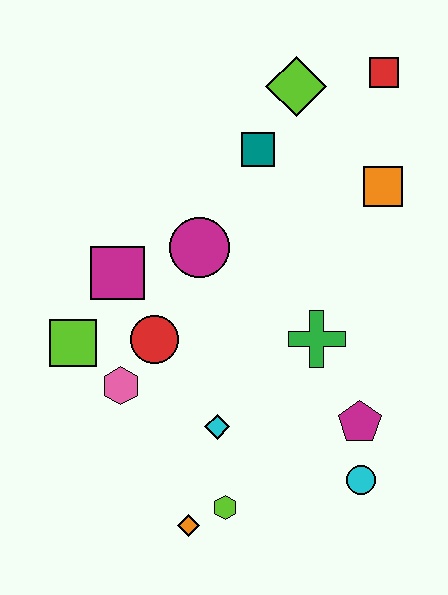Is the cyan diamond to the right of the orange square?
No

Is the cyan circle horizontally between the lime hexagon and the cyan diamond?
No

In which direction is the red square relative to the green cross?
The red square is above the green cross.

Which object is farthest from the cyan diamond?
The red square is farthest from the cyan diamond.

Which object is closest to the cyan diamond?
The lime hexagon is closest to the cyan diamond.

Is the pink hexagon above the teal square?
No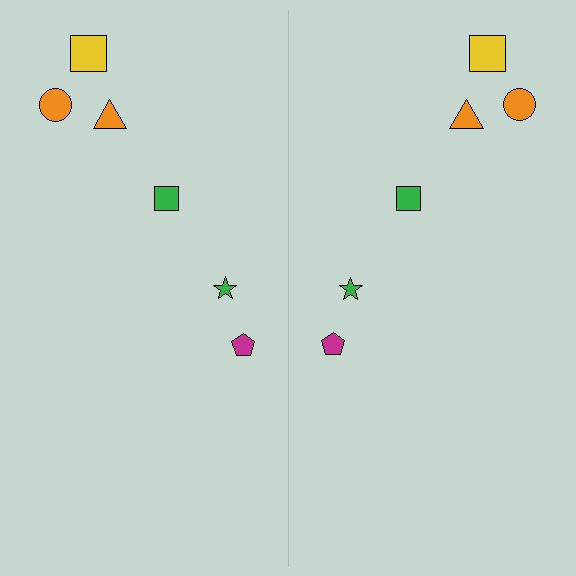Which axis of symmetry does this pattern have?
The pattern has a vertical axis of symmetry running through the center of the image.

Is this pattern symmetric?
Yes, this pattern has bilateral (reflection) symmetry.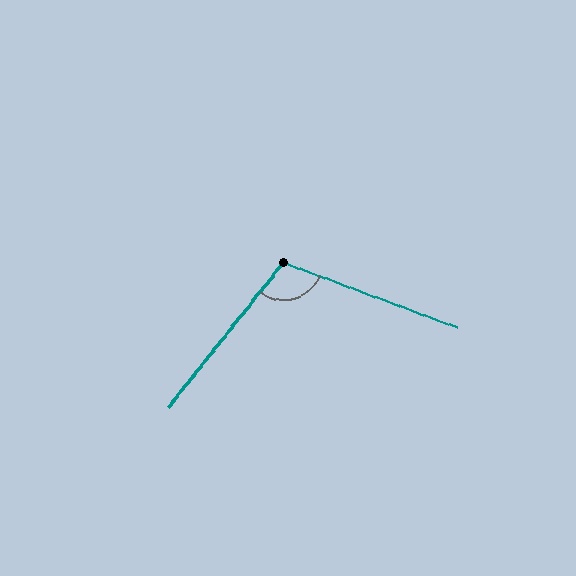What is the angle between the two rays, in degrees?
Approximately 108 degrees.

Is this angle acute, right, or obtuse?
It is obtuse.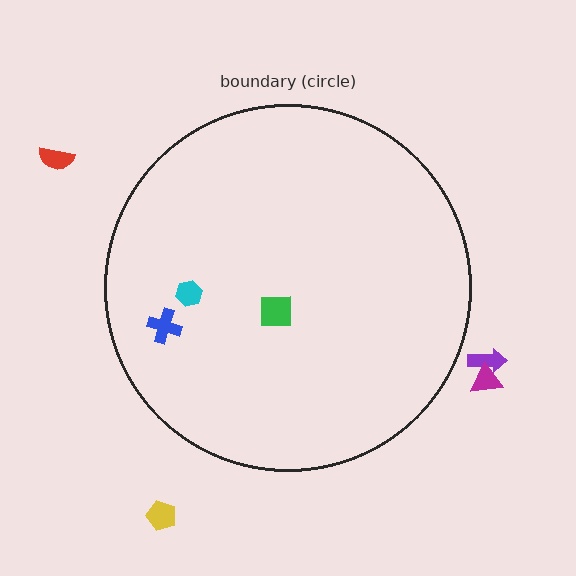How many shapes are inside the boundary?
3 inside, 4 outside.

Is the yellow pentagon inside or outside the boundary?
Outside.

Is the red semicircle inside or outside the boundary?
Outside.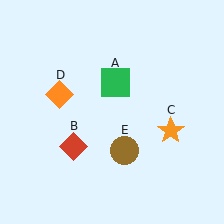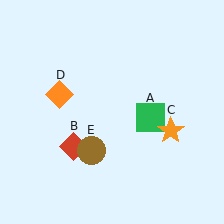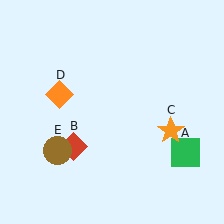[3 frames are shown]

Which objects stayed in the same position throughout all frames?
Red diamond (object B) and orange star (object C) and orange diamond (object D) remained stationary.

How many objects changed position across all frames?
2 objects changed position: green square (object A), brown circle (object E).